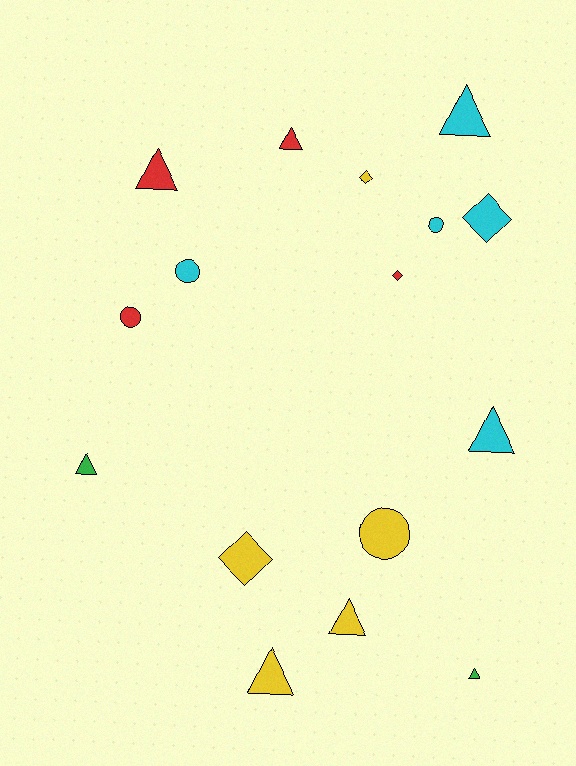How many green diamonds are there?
There are no green diamonds.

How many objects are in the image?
There are 16 objects.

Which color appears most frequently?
Cyan, with 5 objects.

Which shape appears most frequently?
Triangle, with 8 objects.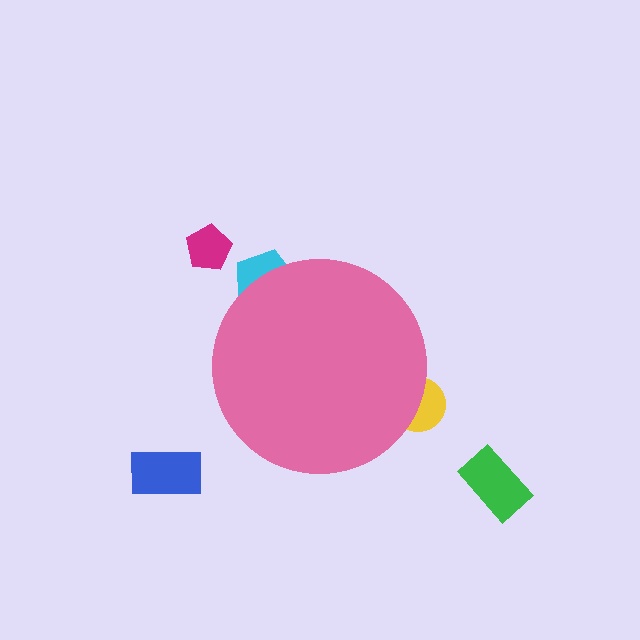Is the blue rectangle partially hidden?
No, the blue rectangle is fully visible.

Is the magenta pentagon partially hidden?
No, the magenta pentagon is fully visible.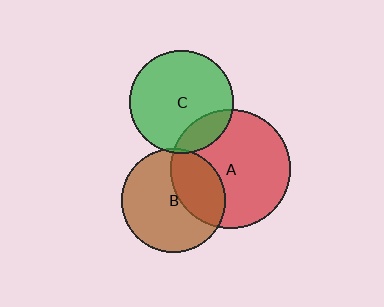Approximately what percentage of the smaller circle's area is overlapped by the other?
Approximately 15%.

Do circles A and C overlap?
Yes.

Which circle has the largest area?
Circle A (red).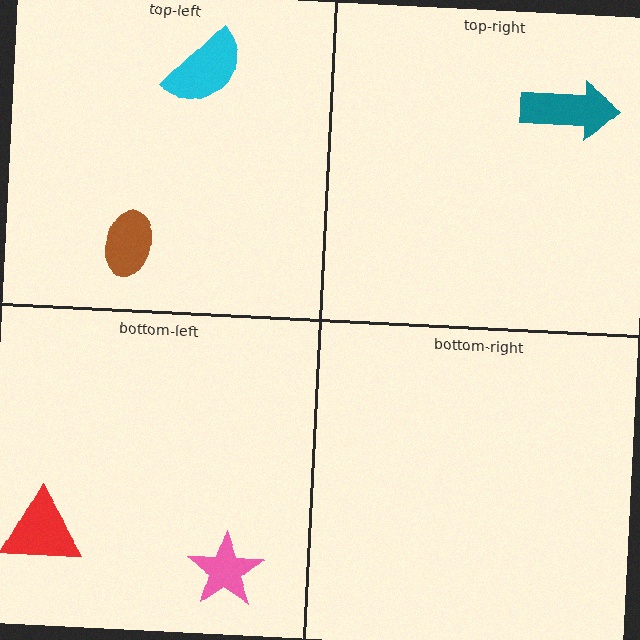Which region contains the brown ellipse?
The top-left region.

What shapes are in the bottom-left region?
The pink star, the red triangle.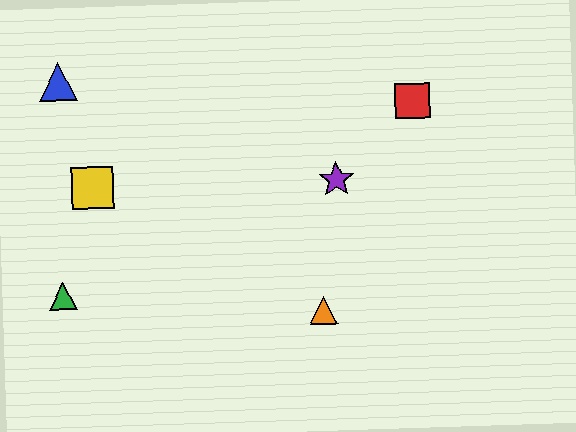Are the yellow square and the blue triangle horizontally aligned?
No, the yellow square is at y≈188 and the blue triangle is at y≈82.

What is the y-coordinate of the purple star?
The purple star is at y≈180.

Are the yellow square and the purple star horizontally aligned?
Yes, both are at y≈188.